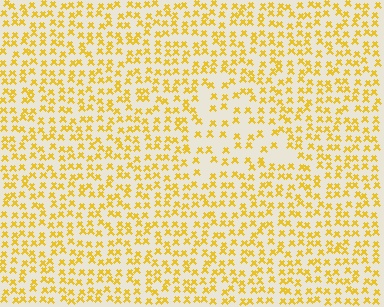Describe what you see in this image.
The image contains small yellow elements arranged at two different densities. A triangle-shaped region is visible where the elements are less densely packed than the surrounding area.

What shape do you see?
I see a triangle.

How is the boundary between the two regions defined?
The boundary is defined by a change in element density (approximately 1.8x ratio). All elements are the same color, size, and shape.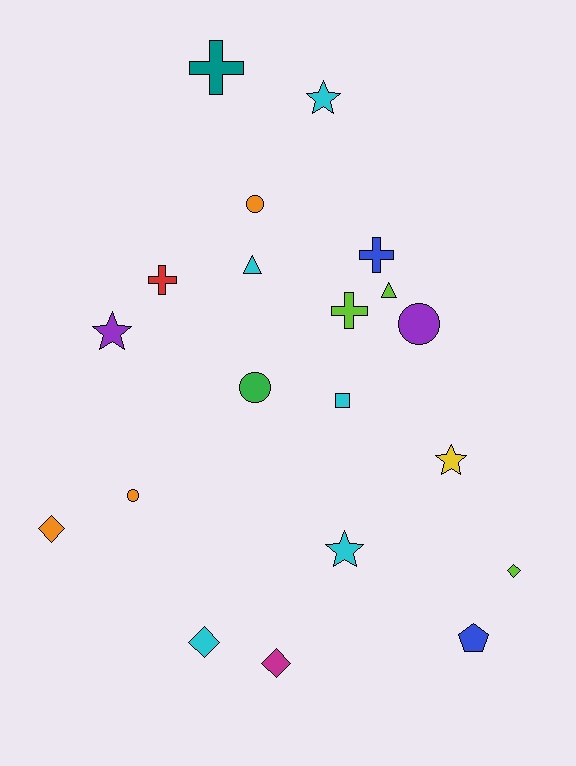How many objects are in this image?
There are 20 objects.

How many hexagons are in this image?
There are no hexagons.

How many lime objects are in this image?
There are 3 lime objects.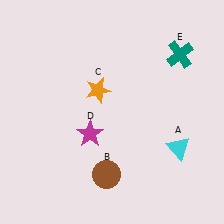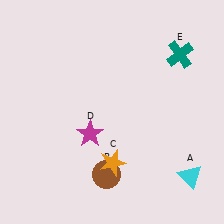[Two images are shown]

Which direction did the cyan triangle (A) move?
The cyan triangle (A) moved down.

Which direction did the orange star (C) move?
The orange star (C) moved down.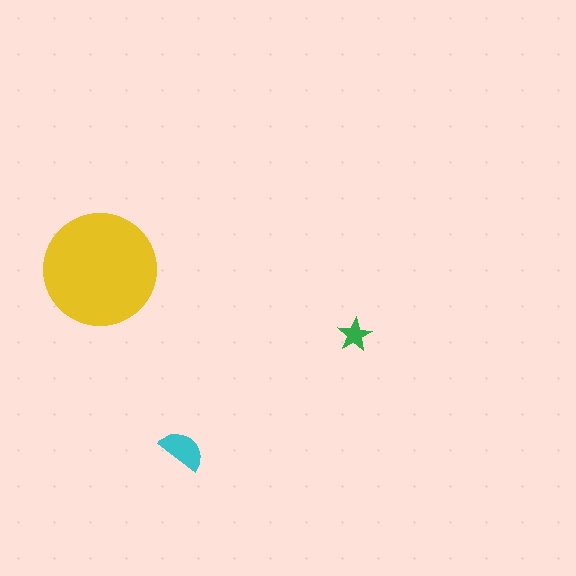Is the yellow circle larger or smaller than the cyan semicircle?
Larger.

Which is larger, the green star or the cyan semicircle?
The cyan semicircle.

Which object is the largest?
The yellow circle.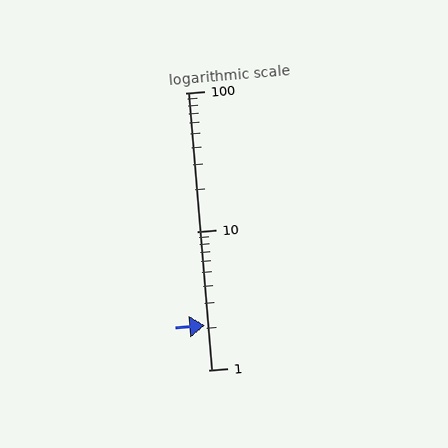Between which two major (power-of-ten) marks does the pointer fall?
The pointer is between 1 and 10.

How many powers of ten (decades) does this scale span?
The scale spans 2 decades, from 1 to 100.